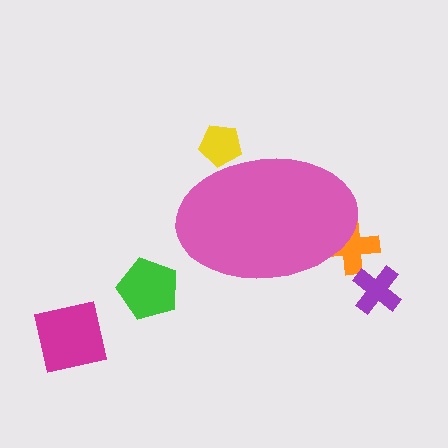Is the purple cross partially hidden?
No, the purple cross is fully visible.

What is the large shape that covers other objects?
A pink ellipse.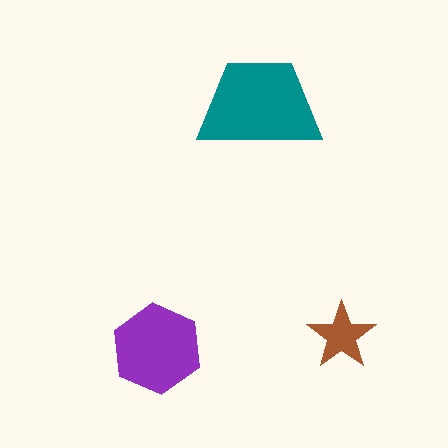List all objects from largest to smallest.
The teal trapezoid, the purple hexagon, the brown star.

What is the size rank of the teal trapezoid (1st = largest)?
1st.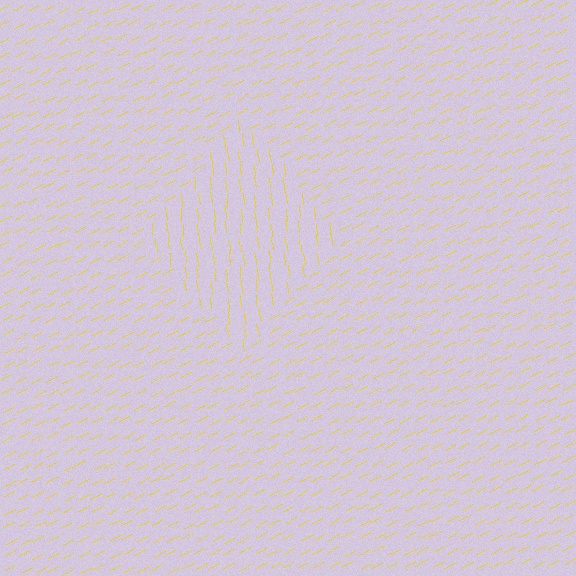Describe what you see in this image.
The image is filled with small yellow line segments. A diamond region in the image has lines oriented differently from the surrounding lines, creating a visible texture boundary.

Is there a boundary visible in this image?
Yes, there is a texture boundary formed by a change in line orientation.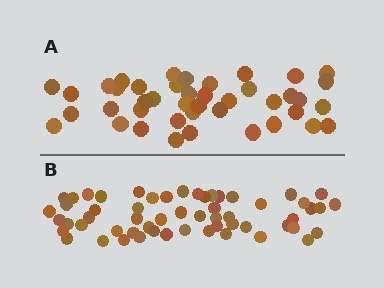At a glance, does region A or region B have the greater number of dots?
Region B (the bottom region) has more dots.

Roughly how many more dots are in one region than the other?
Region B has approximately 15 more dots than region A.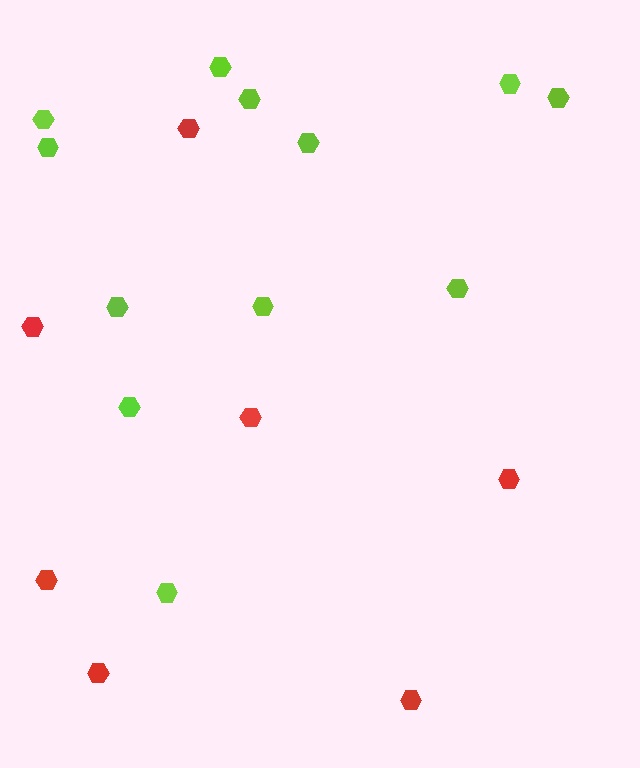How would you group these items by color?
There are 2 groups: one group of lime hexagons (12) and one group of red hexagons (7).